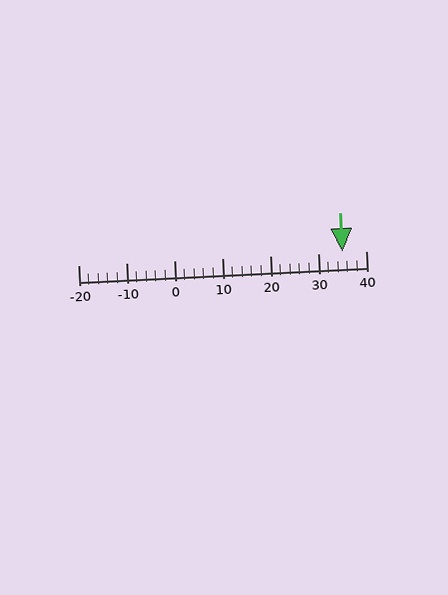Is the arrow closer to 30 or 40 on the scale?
The arrow is closer to 40.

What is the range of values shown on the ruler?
The ruler shows values from -20 to 40.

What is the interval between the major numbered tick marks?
The major tick marks are spaced 10 units apart.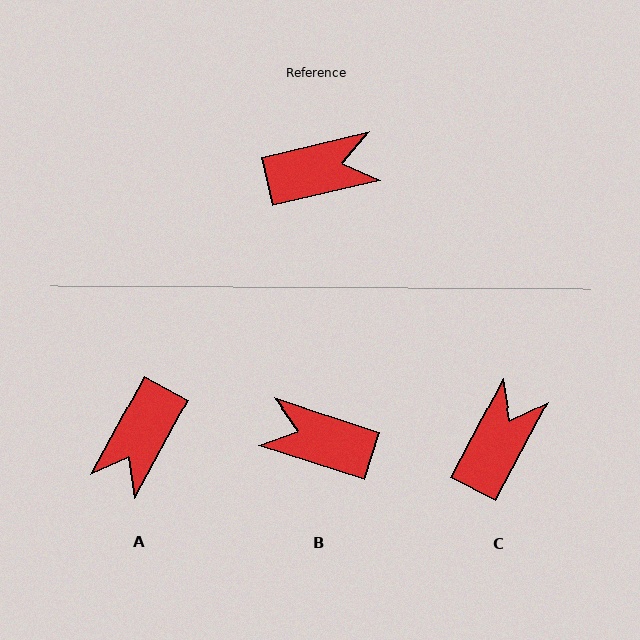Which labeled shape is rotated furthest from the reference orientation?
B, about 149 degrees away.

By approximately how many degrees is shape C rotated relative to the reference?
Approximately 49 degrees counter-clockwise.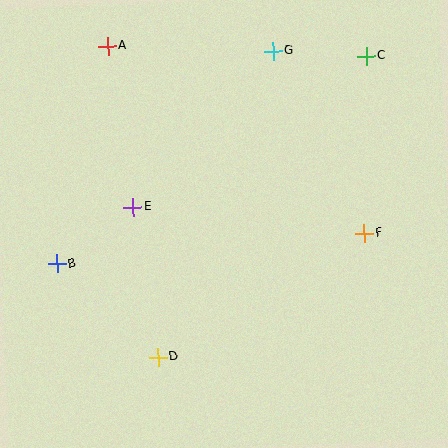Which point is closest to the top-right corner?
Point C is closest to the top-right corner.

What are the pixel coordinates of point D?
Point D is at (158, 357).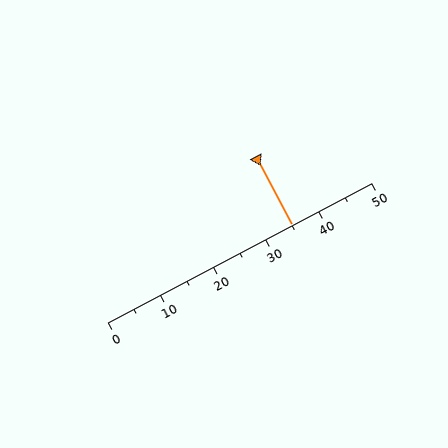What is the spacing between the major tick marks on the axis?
The major ticks are spaced 10 apart.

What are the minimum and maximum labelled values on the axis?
The axis runs from 0 to 50.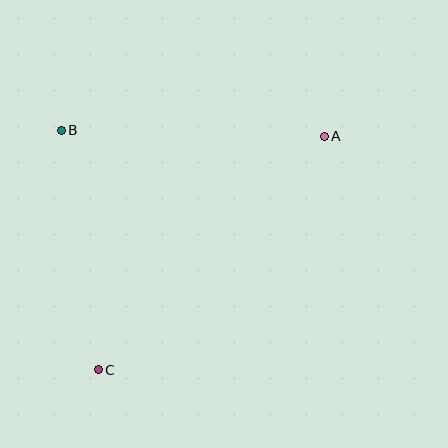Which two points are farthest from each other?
Points A and C are farthest from each other.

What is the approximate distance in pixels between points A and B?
The distance between A and B is approximately 263 pixels.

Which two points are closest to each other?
Points B and C are closest to each other.